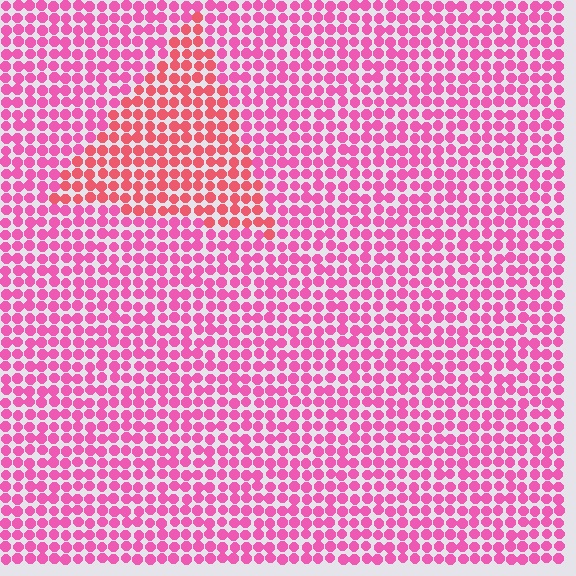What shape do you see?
I see a triangle.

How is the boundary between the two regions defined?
The boundary is defined purely by a slight shift in hue (about 28 degrees). Spacing, size, and orientation are identical on both sides.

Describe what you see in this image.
The image is filled with small pink elements in a uniform arrangement. A triangle-shaped region is visible where the elements are tinted to a slightly different hue, forming a subtle color boundary.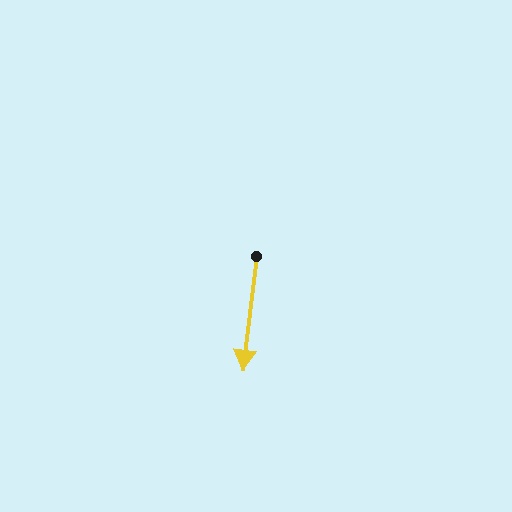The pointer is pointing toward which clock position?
Roughly 6 o'clock.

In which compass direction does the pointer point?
South.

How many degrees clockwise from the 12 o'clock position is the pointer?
Approximately 187 degrees.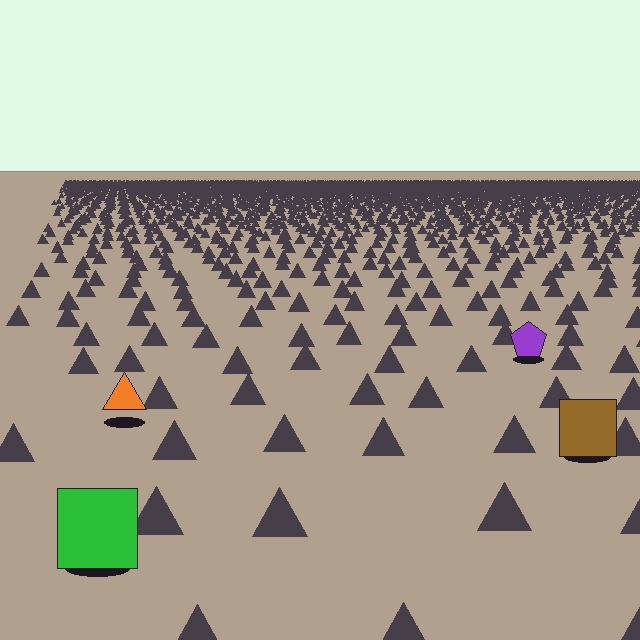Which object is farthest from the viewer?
The purple pentagon is farthest from the viewer. It appears smaller and the ground texture around it is denser.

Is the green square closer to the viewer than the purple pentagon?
Yes. The green square is closer — you can tell from the texture gradient: the ground texture is coarser near it.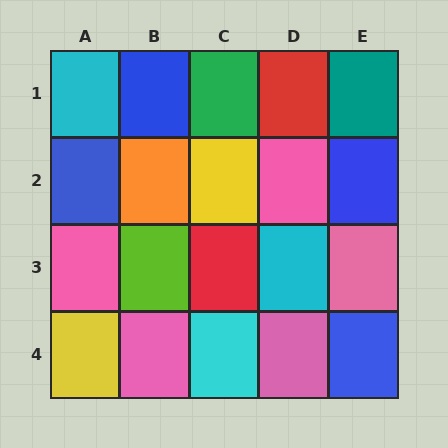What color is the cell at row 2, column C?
Yellow.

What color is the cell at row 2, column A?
Blue.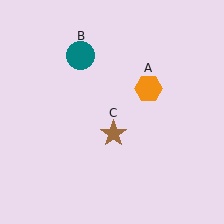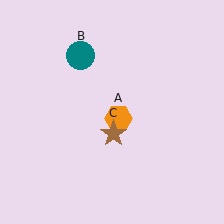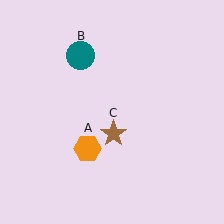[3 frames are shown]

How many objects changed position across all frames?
1 object changed position: orange hexagon (object A).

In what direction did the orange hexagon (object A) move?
The orange hexagon (object A) moved down and to the left.